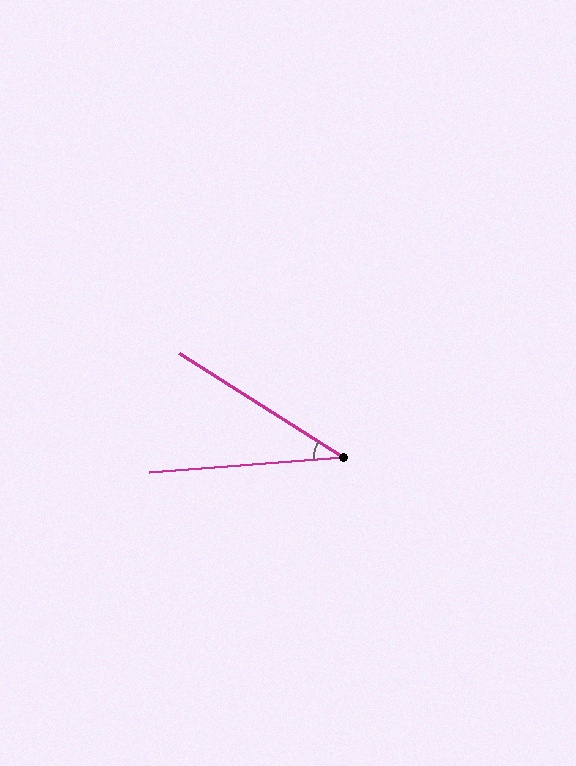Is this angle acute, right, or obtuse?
It is acute.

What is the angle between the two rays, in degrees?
Approximately 37 degrees.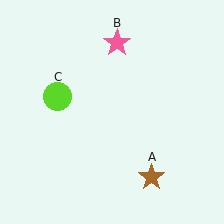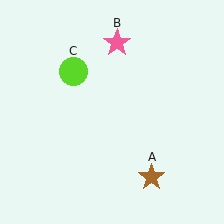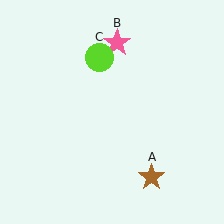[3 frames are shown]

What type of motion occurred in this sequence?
The lime circle (object C) rotated clockwise around the center of the scene.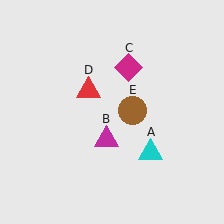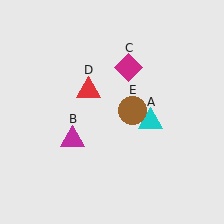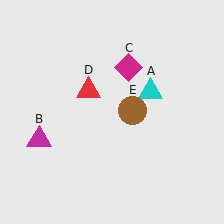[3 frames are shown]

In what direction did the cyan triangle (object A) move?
The cyan triangle (object A) moved up.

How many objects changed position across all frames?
2 objects changed position: cyan triangle (object A), magenta triangle (object B).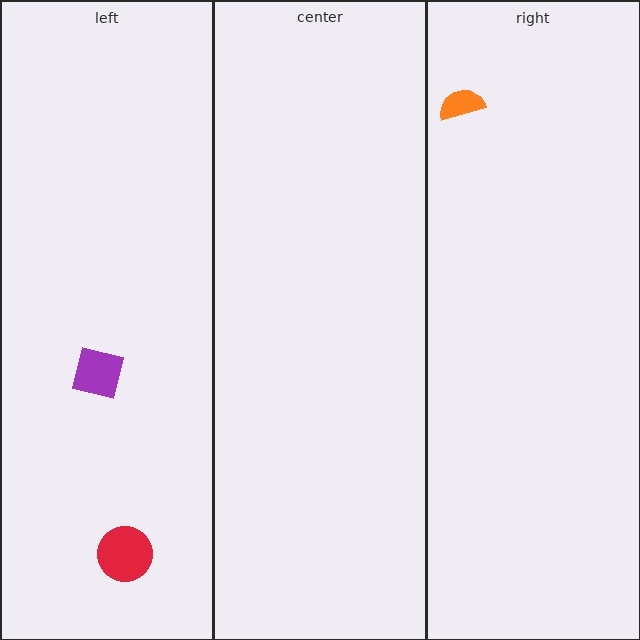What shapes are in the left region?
The red circle, the purple square.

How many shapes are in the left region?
2.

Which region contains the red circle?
The left region.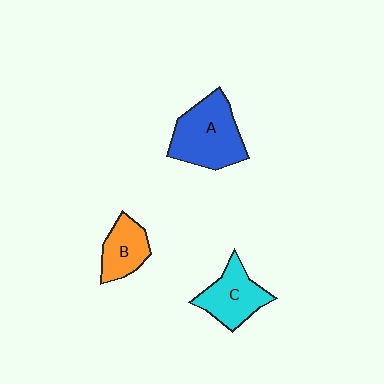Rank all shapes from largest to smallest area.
From largest to smallest: A (blue), C (cyan), B (orange).